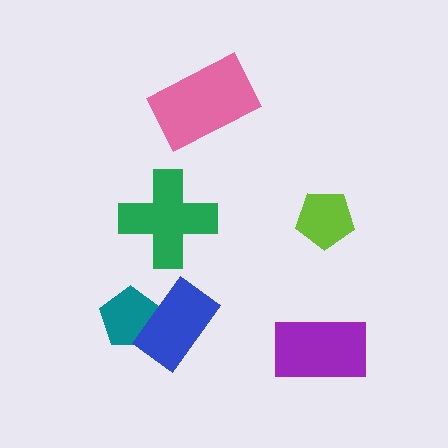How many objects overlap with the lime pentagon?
0 objects overlap with the lime pentagon.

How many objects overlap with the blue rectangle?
1 object overlaps with the blue rectangle.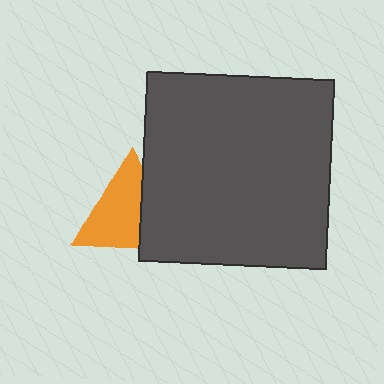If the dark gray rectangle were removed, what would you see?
You would see the complete orange triangle.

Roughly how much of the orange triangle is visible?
Most of it is visible (roughly 67%).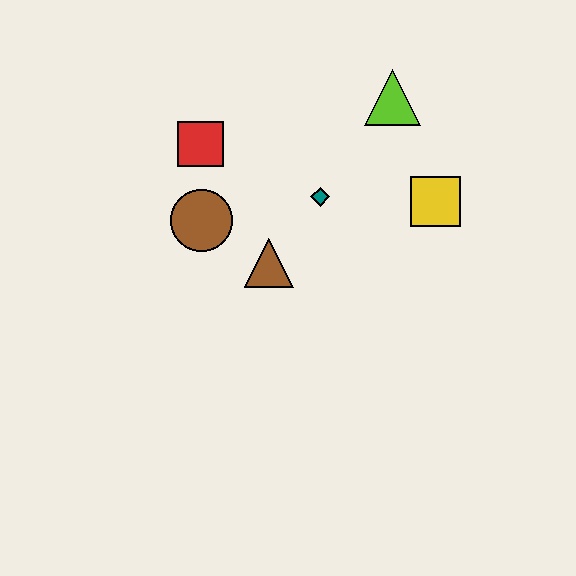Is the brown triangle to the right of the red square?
Yes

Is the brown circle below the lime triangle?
Yes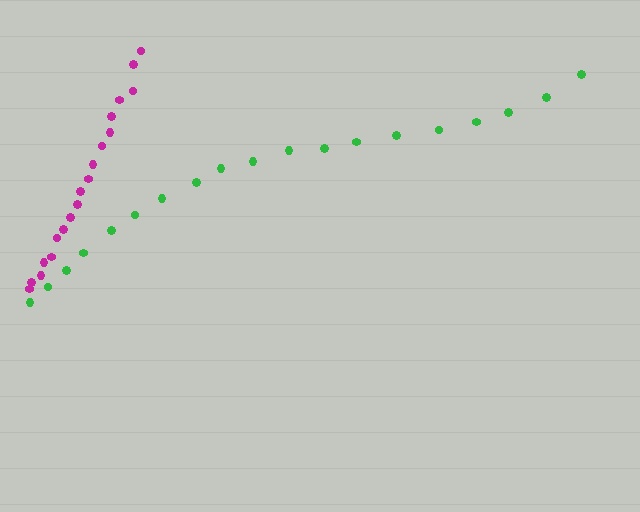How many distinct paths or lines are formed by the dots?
There are 2 distinct paths.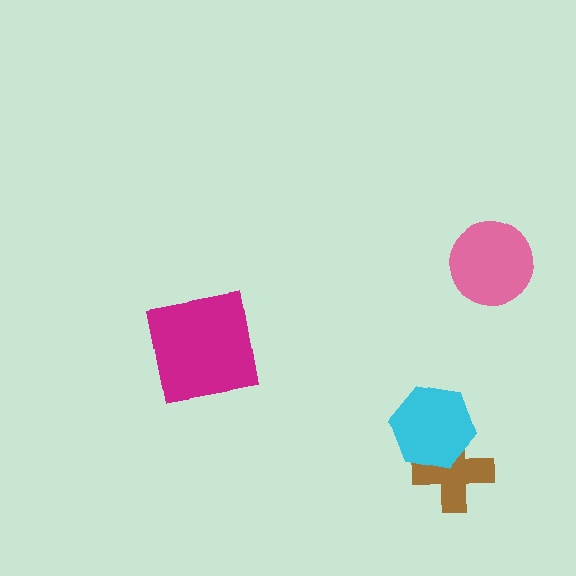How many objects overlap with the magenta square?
0 objects overlap with the magenta square.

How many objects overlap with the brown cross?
1 object overlaps with the brown cross.